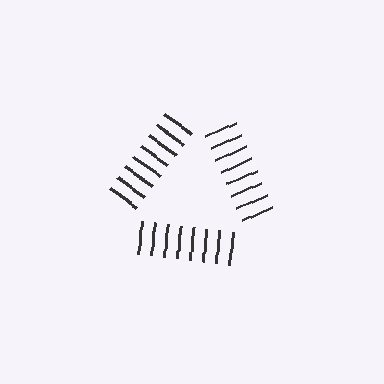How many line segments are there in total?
24 — 8 along each of the 3 edges.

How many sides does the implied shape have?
3 sides — the line-ends trace a triangle.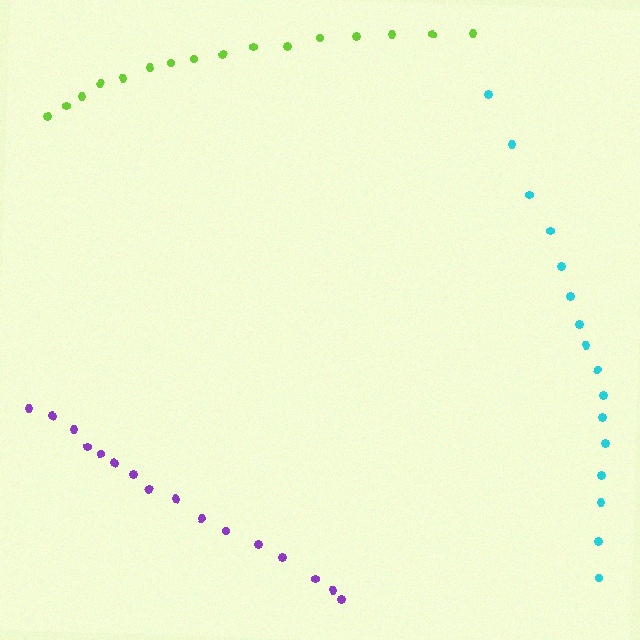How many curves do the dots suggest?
There are 3 distinct paths.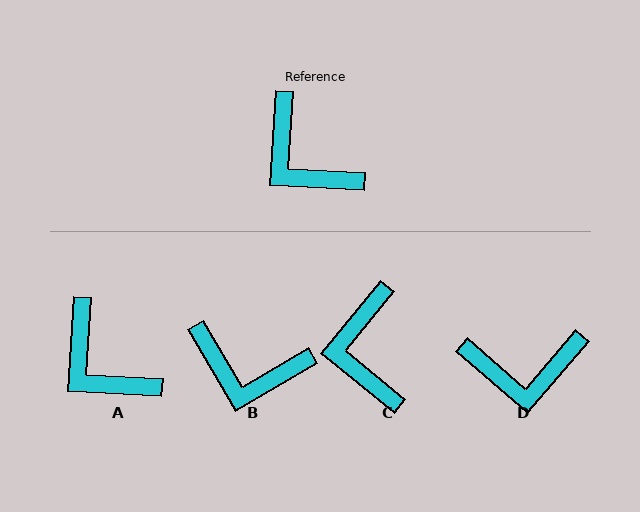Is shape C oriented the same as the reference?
No, it is off by about 36 degrees.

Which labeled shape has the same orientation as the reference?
A.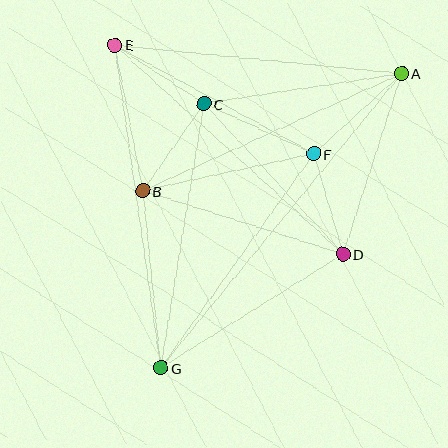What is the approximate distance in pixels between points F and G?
The distance between F and G is approximately 263 pixels.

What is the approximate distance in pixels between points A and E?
The distance between A and E is approximately 288 pixels.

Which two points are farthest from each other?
Points A and G are farthest from each other.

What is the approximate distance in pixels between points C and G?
The distance between C and G is approximately 268 pixels.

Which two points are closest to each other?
Points D and F are closest to each other.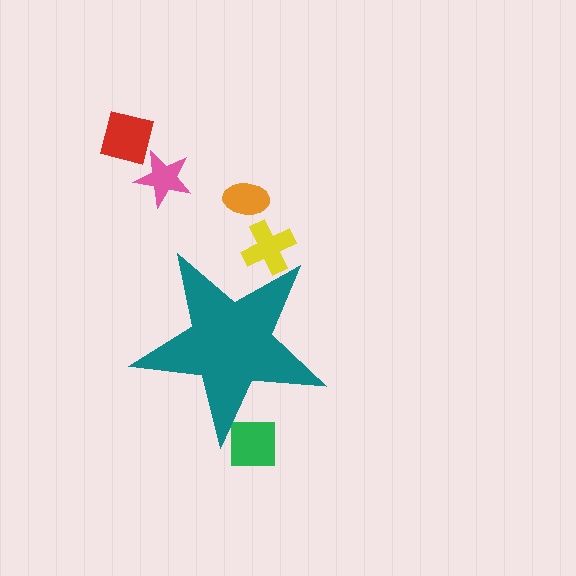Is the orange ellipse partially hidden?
No, the orange ellipse is fully visible.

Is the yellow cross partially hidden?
Yes, the yellow cross is partially hidden behind the teal star.